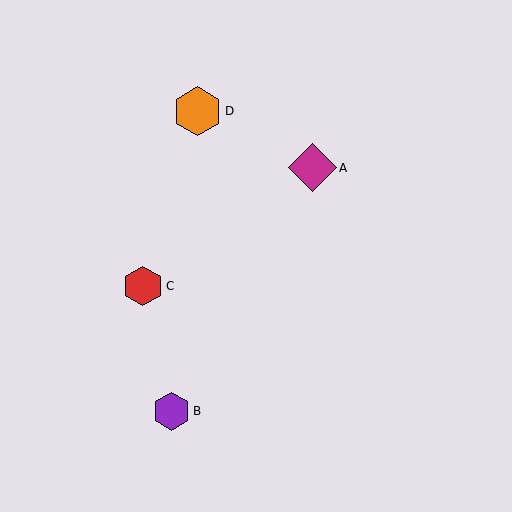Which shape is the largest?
The orange hexagon (labeled D) is the largest.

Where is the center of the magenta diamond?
The center of the magenta diamond is at (312, 168).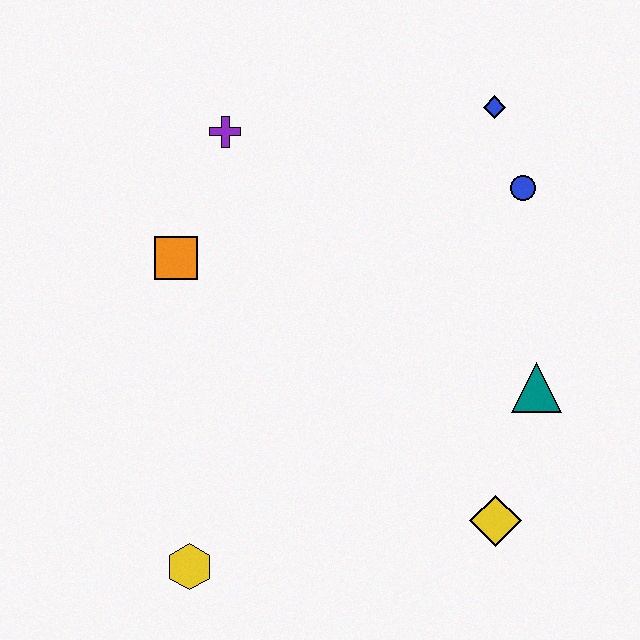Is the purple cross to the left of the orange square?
No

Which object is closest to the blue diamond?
The blue circle is closest to the blue diamond.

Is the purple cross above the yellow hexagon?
Yes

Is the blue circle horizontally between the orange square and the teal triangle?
Yes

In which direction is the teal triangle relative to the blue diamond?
The teal triangle is below the blue diamond.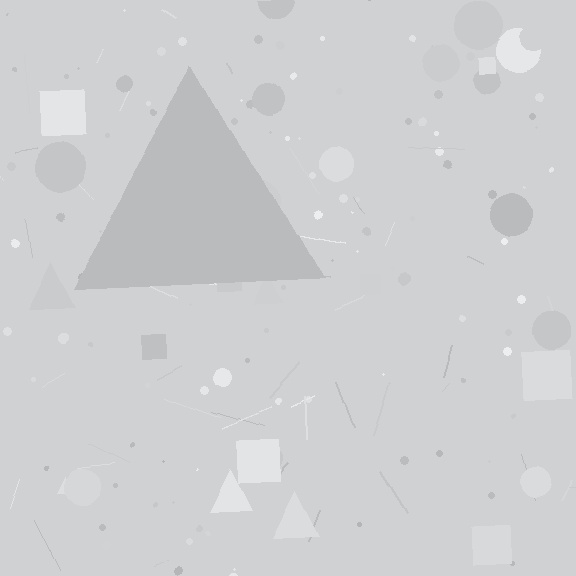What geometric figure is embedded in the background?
A triangle is embedded in the background.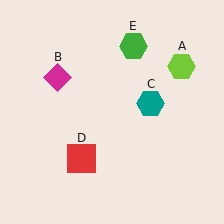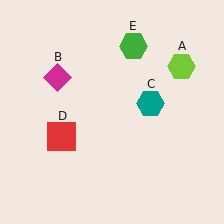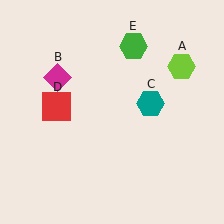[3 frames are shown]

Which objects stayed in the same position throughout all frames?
Lime hexagon (object A) and magenta diamond (object B) and teal hexagon (object C) and green hexagon (object E) remained stationary.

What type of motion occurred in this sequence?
The red square (object D) rotated clockwise around the center of the scene.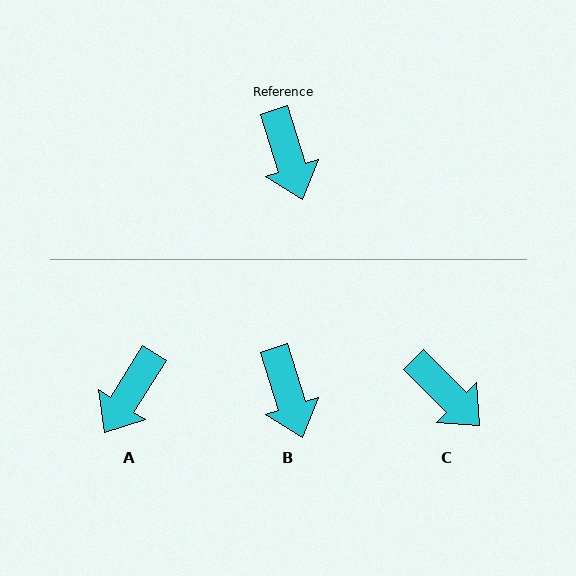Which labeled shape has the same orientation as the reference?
B.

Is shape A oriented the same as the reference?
No, it is off by about 50 degrees.